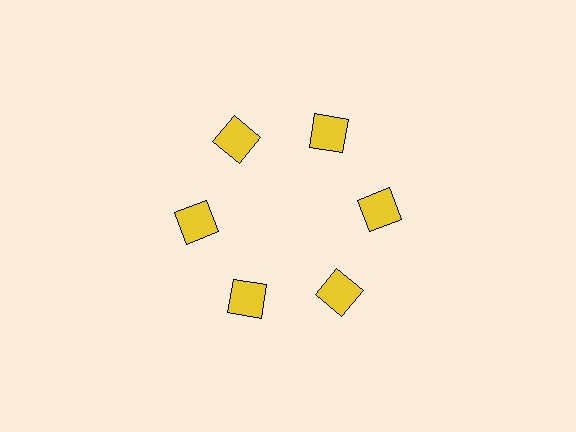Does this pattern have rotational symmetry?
Yes, this pattern has 6-fold rotational symmetry. It looks the same after rotating 60 degrees around the center.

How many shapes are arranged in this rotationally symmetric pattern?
There are 6 shapes, arranged in 6 groups of 1.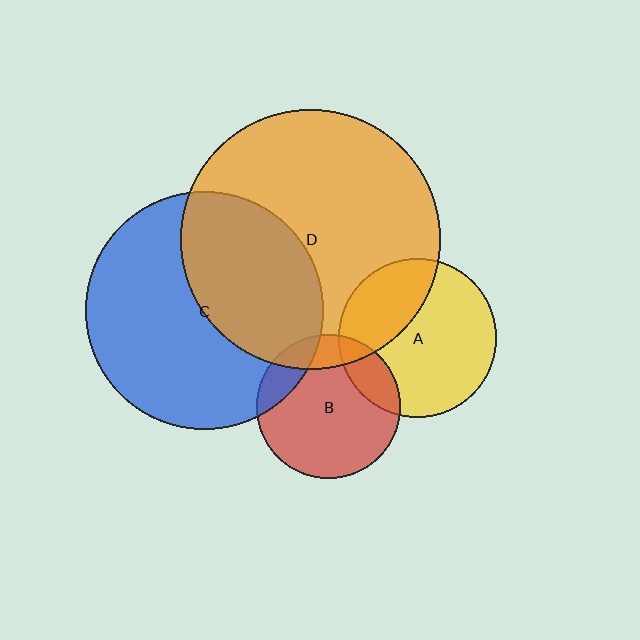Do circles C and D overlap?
Yes.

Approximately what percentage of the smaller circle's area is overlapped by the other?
Approximately 40%.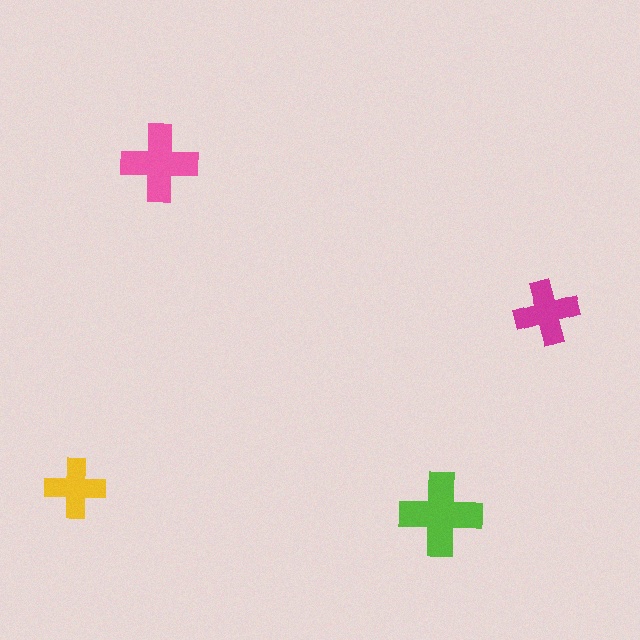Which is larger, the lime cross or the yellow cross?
The lime one.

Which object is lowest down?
The lime cross is bottommost.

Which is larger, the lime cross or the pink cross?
The lime one.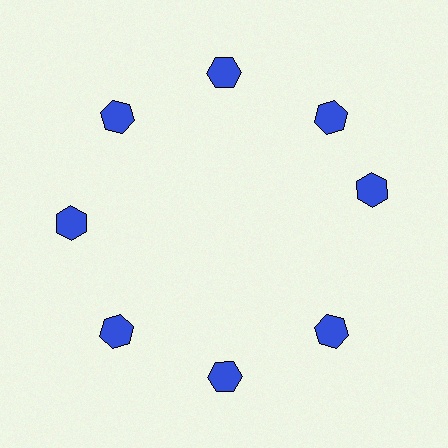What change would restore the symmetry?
The symmetry would be restored by rotating it back into even spacing with its neighbors so that all 8 hexagons sit at equal angles and equal distance from the center.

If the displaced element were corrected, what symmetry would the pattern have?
It would have 8-fold rotational symmetry — the pattern would map onto itself every 45 degrees.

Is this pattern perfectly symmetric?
No. The 8 blue hexagons are arranged in a ring, but one element near the 3 o'clock position is rotated out of alignment along the ring, breaking the 8-fold rotational symmetry.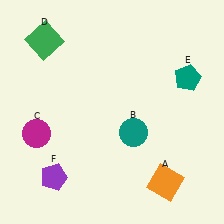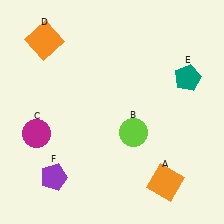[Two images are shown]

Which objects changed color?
B changed from teal to lime. D changed from green to orange.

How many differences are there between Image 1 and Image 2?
There are 2 differences between the two images.